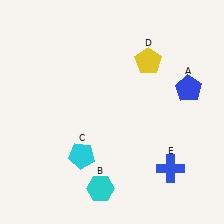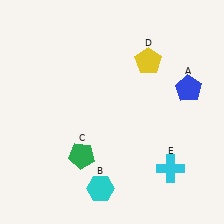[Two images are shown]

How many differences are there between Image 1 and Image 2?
There are 2 differences between the two images.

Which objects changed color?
C changed from cyan to green. E changed from blue to cyan.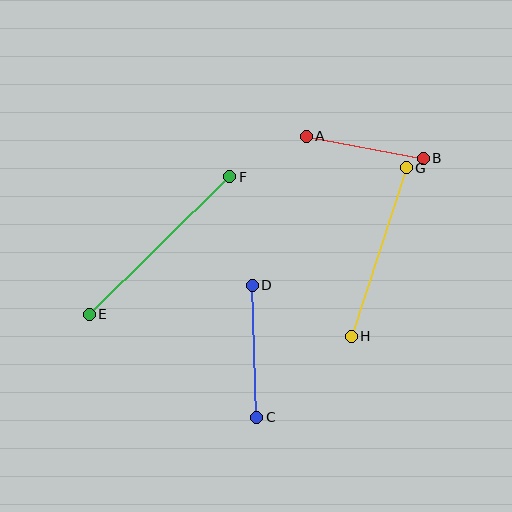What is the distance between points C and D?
The distance is approximately 132 pixels.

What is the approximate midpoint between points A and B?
The midpoint is at approximately (365, 147) pixels.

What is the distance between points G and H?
The distance is approximately 177 pixels.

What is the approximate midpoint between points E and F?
The midpoint is at approximately (159, 245) pixels.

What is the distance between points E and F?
The distance is approximately 197 pixels.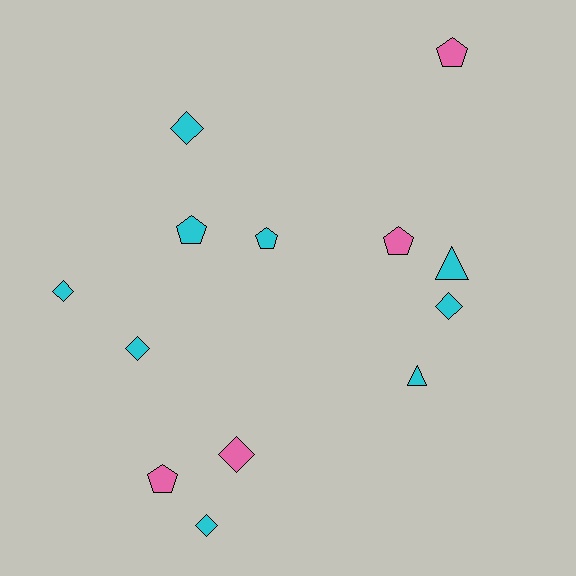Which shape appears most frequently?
Diamond, with 6 objects.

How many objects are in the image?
There are 13 objects.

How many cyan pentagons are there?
There are 2 cyan pentagons.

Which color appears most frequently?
Cyan, with 9 objects.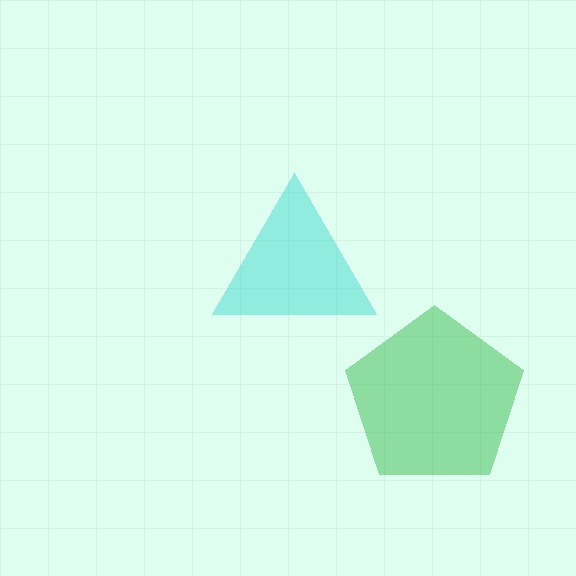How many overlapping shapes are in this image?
There are 2 overlapping shapes in the image.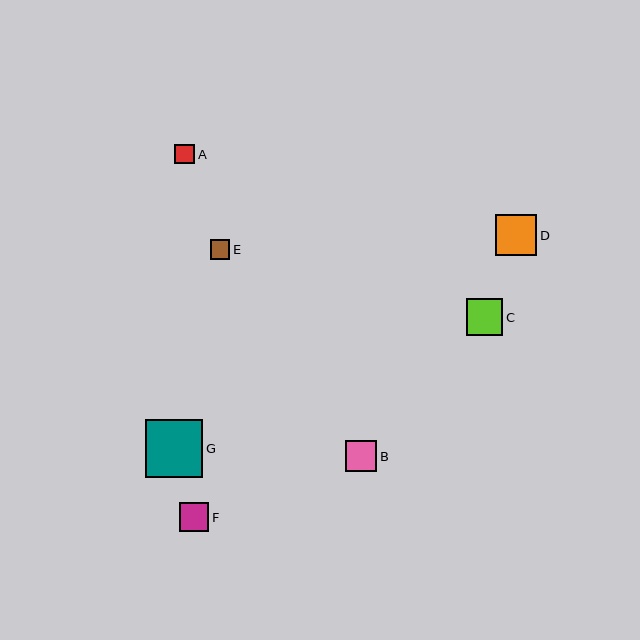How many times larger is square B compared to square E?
Square B is approximately 1.6 times the size of square E.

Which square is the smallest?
Square E is the smallest with a size of approximately 19 pixels.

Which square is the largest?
Square G is the largest with a size of approximately 58 pixels.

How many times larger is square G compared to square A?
Square G is approximately 2.9 times the size of square A.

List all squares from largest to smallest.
From largest to smallest: G, D, C, B, F, A, E.